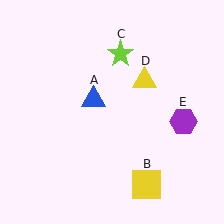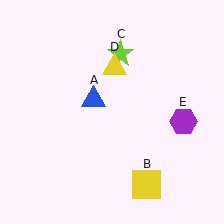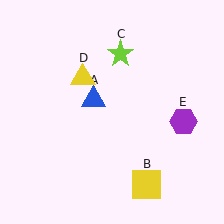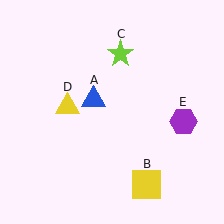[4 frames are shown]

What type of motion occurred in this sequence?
The yellow triangle (object D) rotated counterclockwise around the center of the scene.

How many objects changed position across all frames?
1 object changed position: yellow triangle (object D).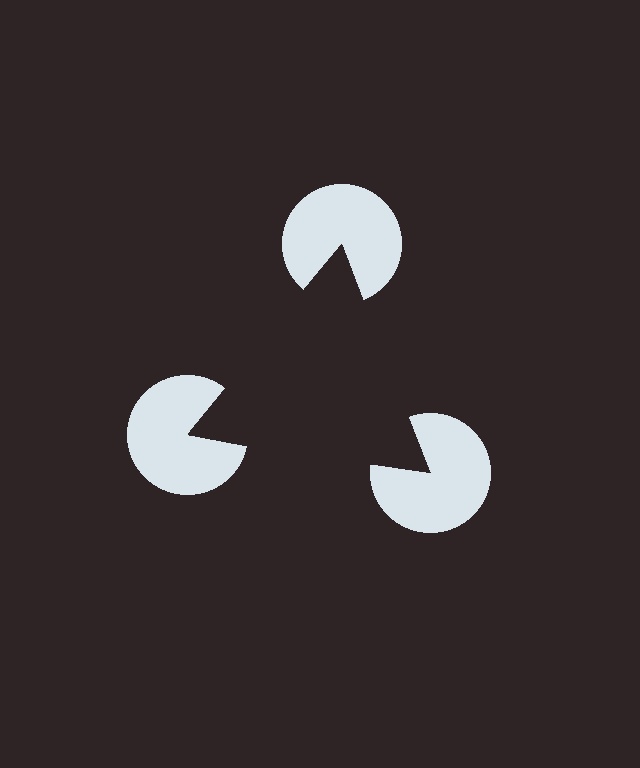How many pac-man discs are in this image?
There are 3 — one at each vertex of the illusory triangle.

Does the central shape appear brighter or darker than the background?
It typically appears slightly darker than the background, even though no actual brightness change is drawn.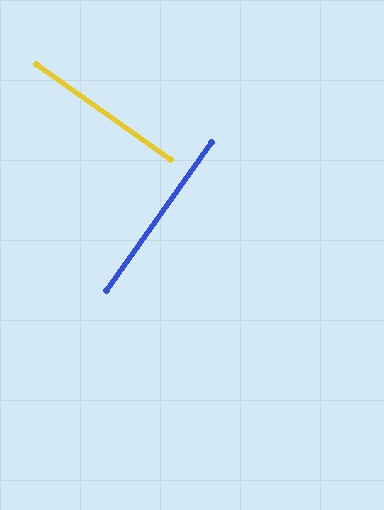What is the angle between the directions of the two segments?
Approximately 90 degrees.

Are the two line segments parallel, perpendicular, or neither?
Perpendicular — they meet at approximately 90°.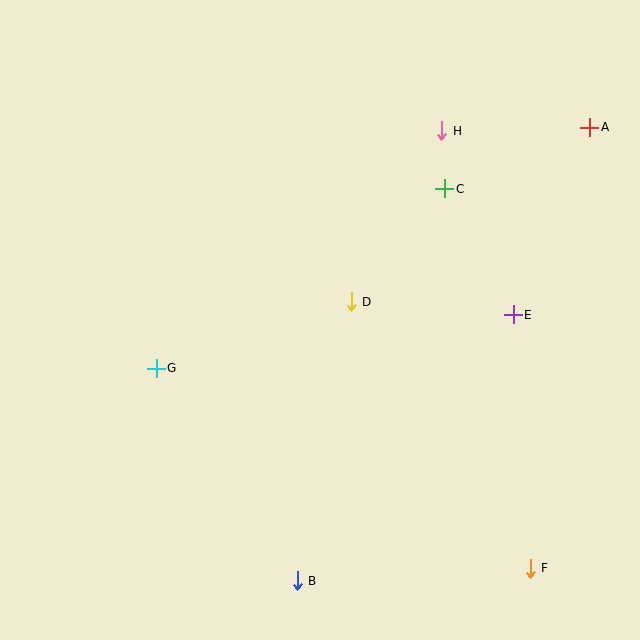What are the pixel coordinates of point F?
Point F is at (530, 568).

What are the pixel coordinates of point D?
Point D is at (351, 302).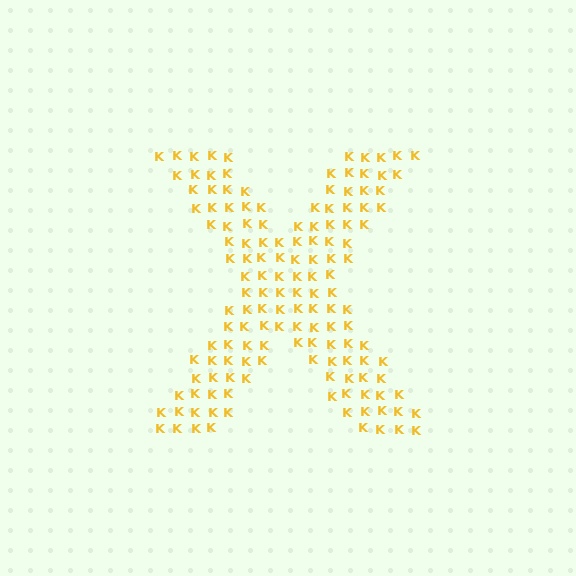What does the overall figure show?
The overall figure shows the letter X.